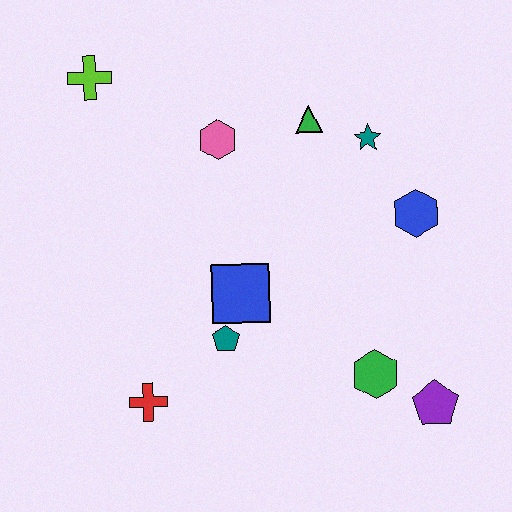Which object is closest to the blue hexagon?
The teal star is closest to the blue hexagon.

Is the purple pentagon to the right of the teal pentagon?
Yes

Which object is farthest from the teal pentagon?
The lime cross is farthest from the teal pentagon.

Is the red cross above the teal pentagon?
No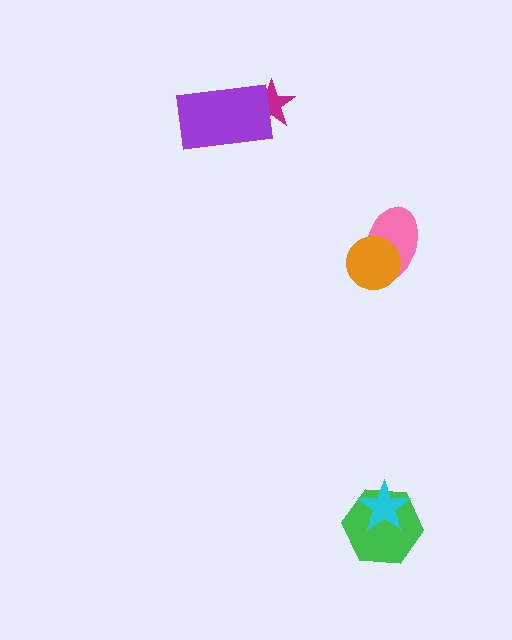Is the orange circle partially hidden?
No, no other shape covers it.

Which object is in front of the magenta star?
The purple rectangle is in front of the magenta star.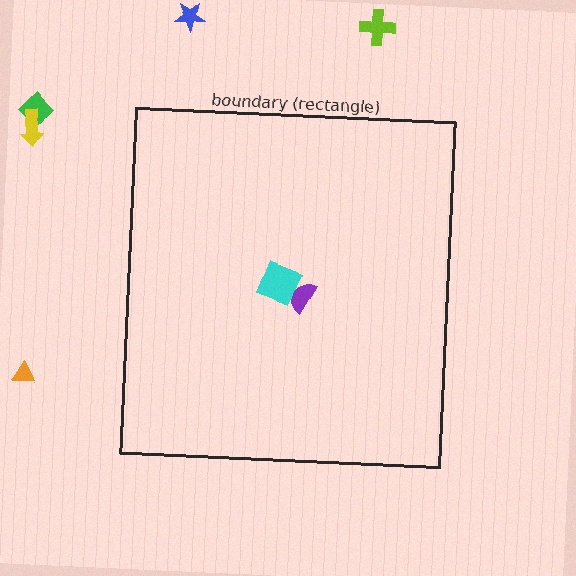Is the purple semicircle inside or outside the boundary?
Inside.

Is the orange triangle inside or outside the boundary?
Outside.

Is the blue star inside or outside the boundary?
Outside.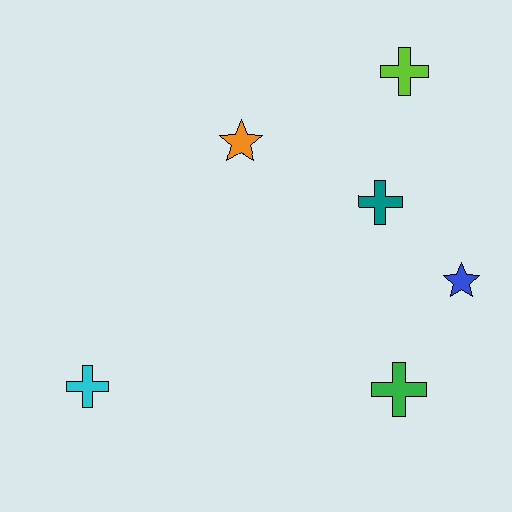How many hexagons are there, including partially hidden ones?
There are no hexagons.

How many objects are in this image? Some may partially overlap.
There are 6 objects.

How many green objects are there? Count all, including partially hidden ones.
There is 1 green object.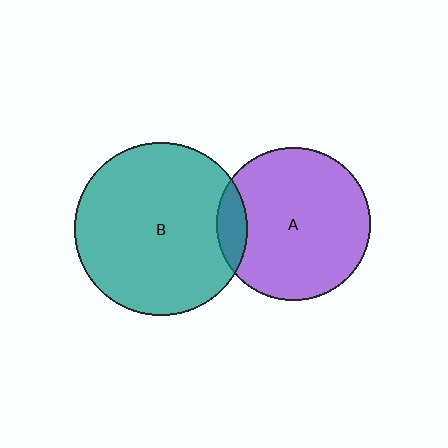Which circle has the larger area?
Circle B (teal).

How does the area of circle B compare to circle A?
Approximately 1.3 times.